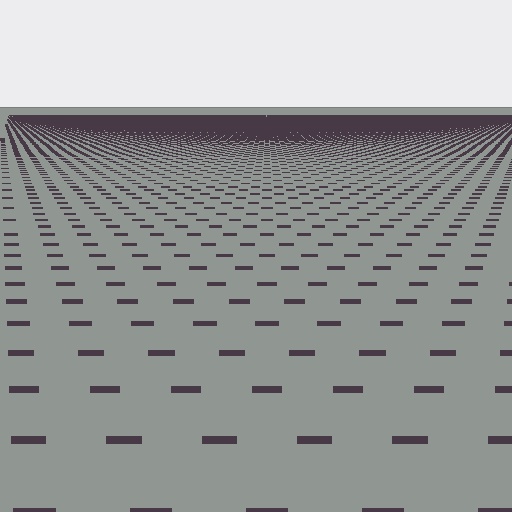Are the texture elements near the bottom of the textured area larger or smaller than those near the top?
Larger. Near the bottom, elements are closer to the viewer and appear at a bigger on-screen size.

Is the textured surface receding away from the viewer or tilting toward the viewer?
The surface is receding away from the viewer. Texture elements get smaller and denser toward the top.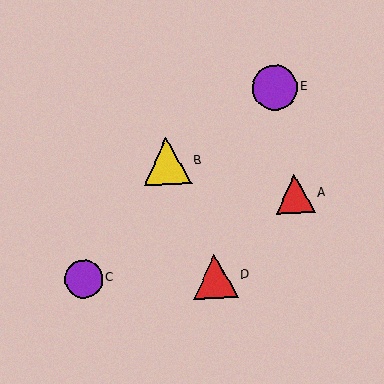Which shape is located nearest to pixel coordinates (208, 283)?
The red triangle (labeled D) at (215, 276) is nearest to that location.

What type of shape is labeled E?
Shape E is a purple circle.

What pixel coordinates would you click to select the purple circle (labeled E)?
Click at (274, 88) to select the purple circle E.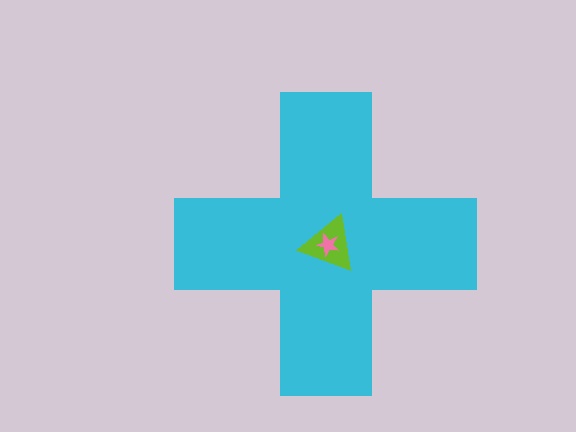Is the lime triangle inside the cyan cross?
Yes.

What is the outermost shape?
The cyan cross.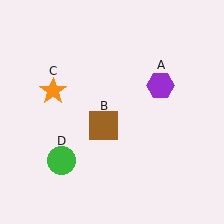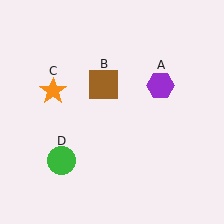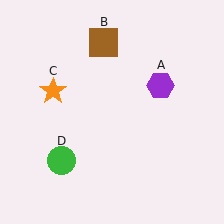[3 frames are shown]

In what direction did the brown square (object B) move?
The brown square (object B) moved up.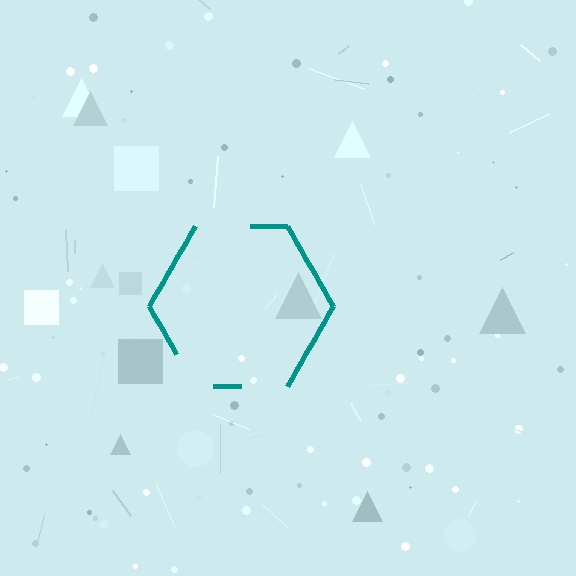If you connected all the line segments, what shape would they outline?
They would outline a hexagon.